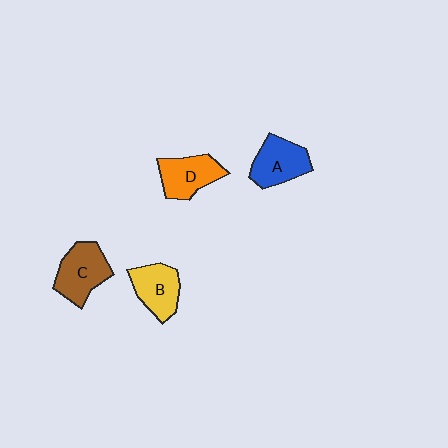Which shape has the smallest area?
Shape B (yellow).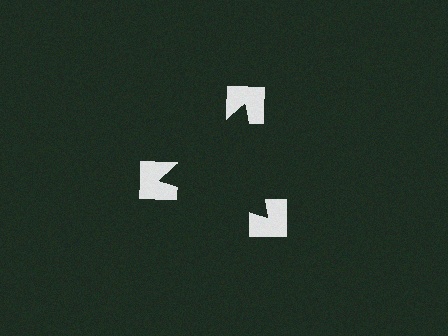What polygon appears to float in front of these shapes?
An illusory triangle — its edges are inferred from the aligned wedge cuts in the notched squares, not physically drawn.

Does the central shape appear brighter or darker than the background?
It typically appears slightly darker than the background, even though no actual brightness change is drawn.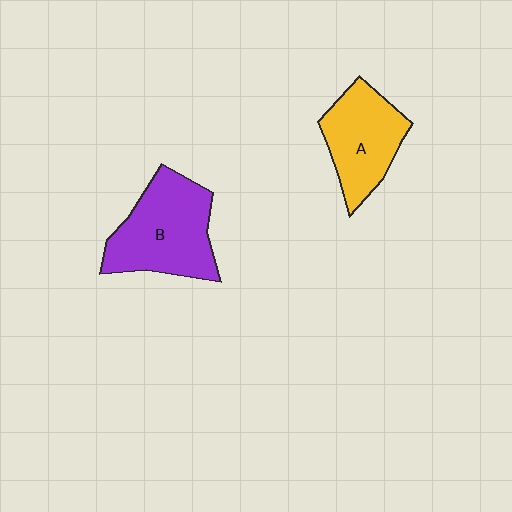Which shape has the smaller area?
Shape A (yellow).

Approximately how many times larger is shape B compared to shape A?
Approximately 1.3 times.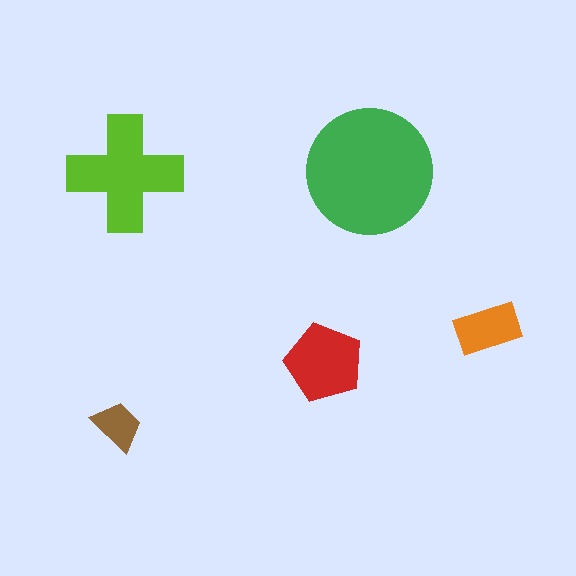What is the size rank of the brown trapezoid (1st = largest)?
5th.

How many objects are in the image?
There are 5 objects in the image.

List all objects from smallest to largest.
The brown trapezoid, the orange rectangle, the red pentagon, the lime cross, the green circle.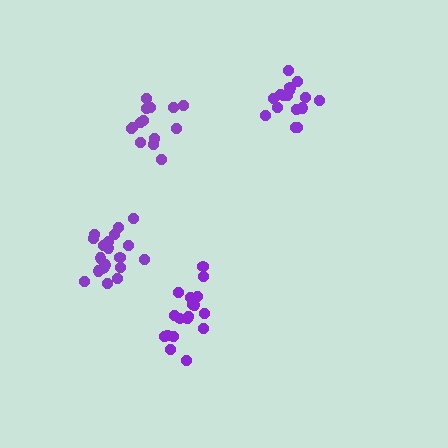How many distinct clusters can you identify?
There are 4 distinct clusters.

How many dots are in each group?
Group 1: 18 dots, Group 2: 14 dots, Group 3: 17 dots, Group 4: 19 dots (68 total).